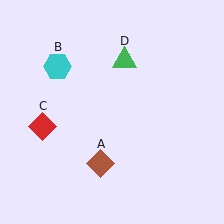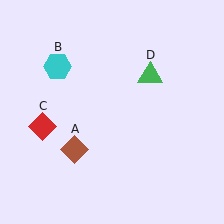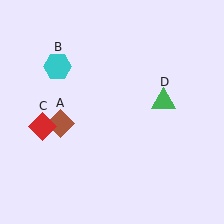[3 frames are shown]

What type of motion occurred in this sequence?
The brown diamond (object A), green triangle (object D) rotated clockwise around the center of the scene.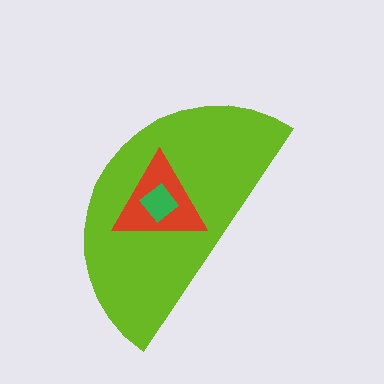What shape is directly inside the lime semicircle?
The red triangle.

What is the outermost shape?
The lime semicircle.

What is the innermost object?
The green diamond.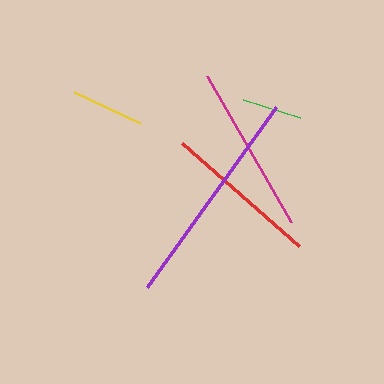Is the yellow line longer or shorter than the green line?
The yellow line is longer than the green line.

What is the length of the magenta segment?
The magenta segment is approximately 168 pixels long.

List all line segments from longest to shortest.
From longest to shortest: purple, magenta, red, yellow, green.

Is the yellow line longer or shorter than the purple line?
The purple line is longer than the yellow line.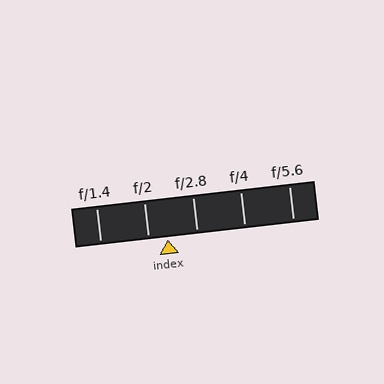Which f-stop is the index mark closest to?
The index mark is closest to f/2.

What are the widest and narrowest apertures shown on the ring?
The widest aperture shown is f/1.4 and the narrowest is f/5.6.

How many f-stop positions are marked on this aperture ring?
There are 5 f-stop positions marked.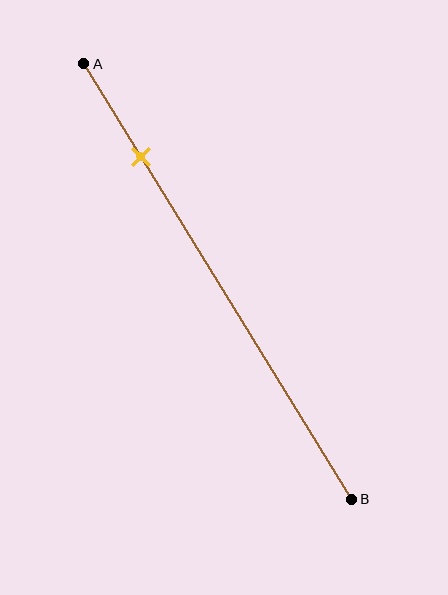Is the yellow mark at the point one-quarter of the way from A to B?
No, the mark is at about 20% from A, not at the 25% one-quarter point.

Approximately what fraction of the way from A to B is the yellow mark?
The yellow mark is approximately 20% of the way from A to B.